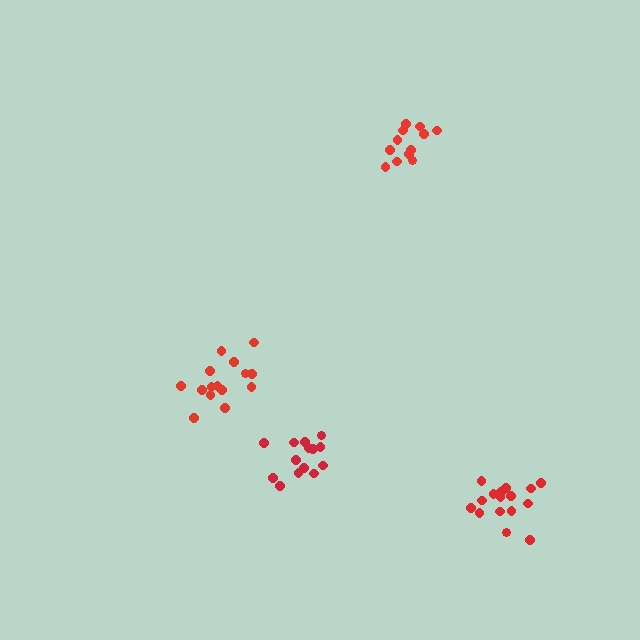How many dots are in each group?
Group 1: 14 dots, Group 2: 12 dots, Group 3: 15 dots, Group 4: 16 dots (57 total).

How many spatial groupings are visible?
There are 4 spatial groupings.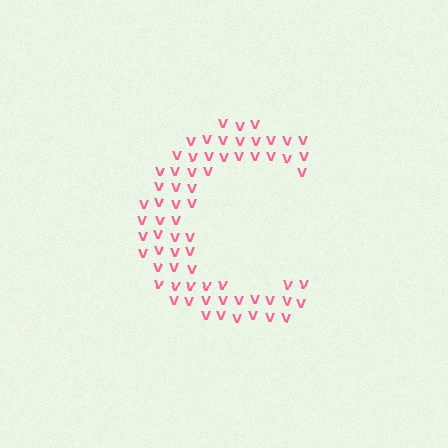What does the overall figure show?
The overall figure shows the letter C.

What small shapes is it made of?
It is made of small letter V's.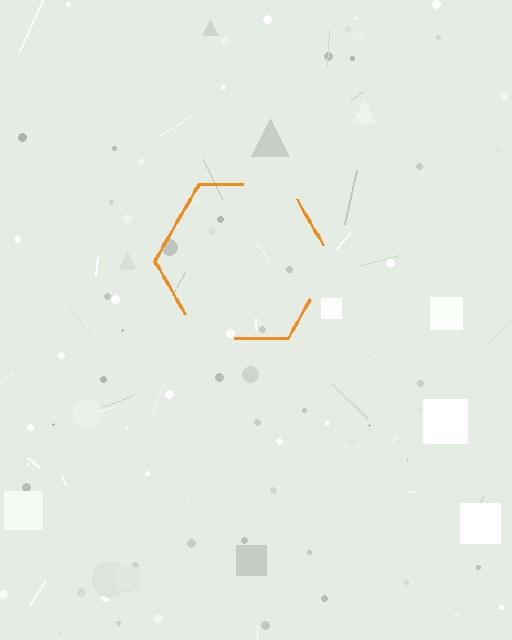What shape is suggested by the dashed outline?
The dashed outline suggests a hexagon.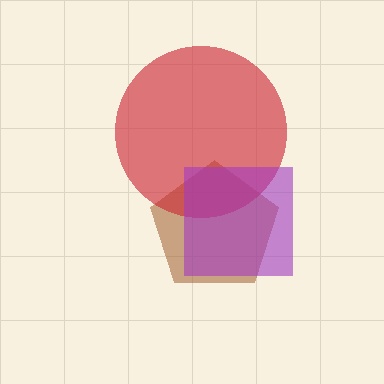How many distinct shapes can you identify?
There are 3 distinct shapes: a brown pentagon, a red circle, a purple square.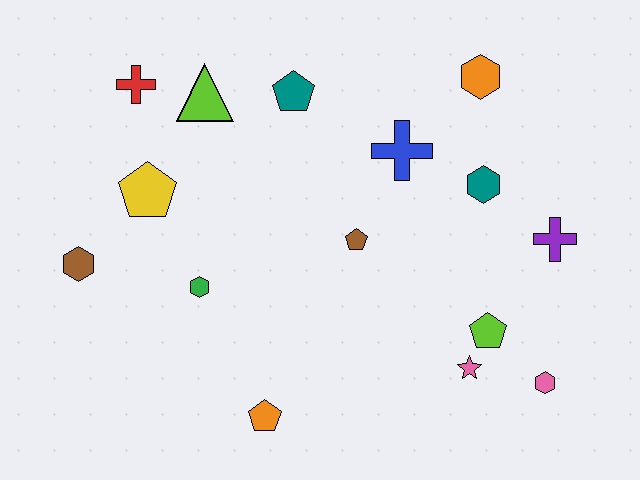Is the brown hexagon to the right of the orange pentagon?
No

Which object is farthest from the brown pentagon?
The brown hexagon is farthest from the brown pentagon.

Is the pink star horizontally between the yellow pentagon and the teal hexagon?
Yes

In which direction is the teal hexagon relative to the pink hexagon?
The teal hexagon is above the pink hexagon.